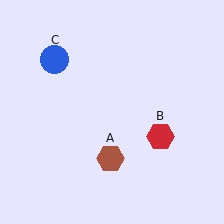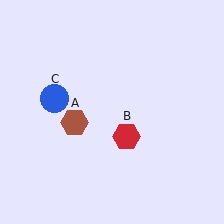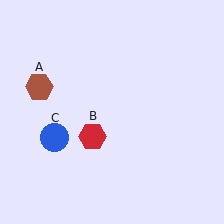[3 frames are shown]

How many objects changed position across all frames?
3 objects changed position: brown hexagon (object A), red hexagon (object B), blue circle (object C).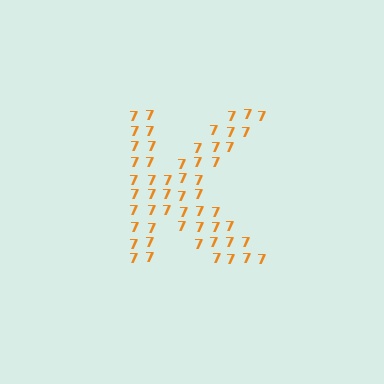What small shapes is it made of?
It is made of small digit 7's.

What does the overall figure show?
The overall figure shows the letter K.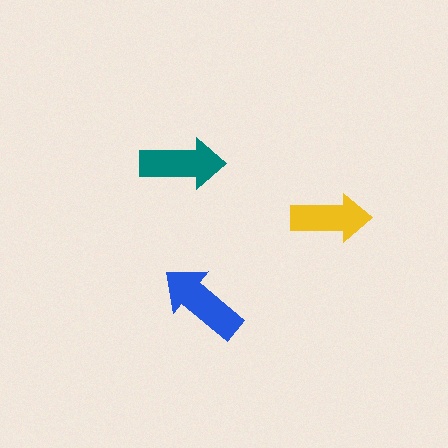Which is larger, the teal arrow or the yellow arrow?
The teal one.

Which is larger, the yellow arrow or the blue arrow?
The blue one.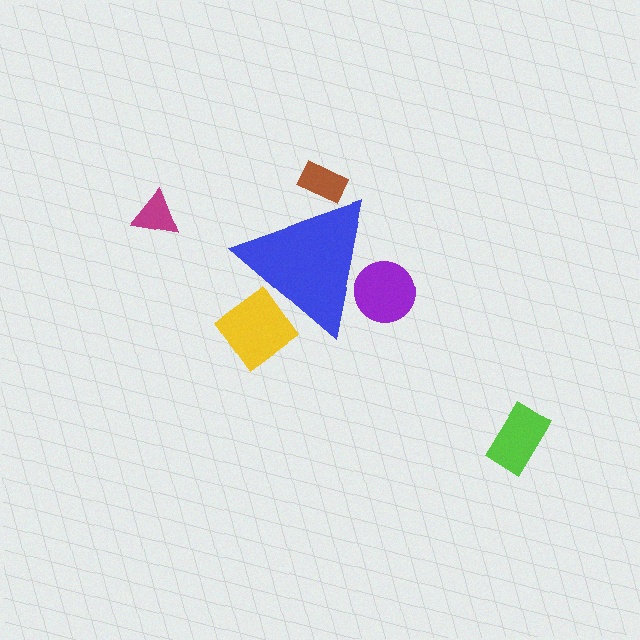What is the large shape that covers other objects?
A blue triangle.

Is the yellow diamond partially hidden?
Yes, the yellow diamond is partially hidden behind the blue triangle.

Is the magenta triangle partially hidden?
No, the magenta triangle is fully visible.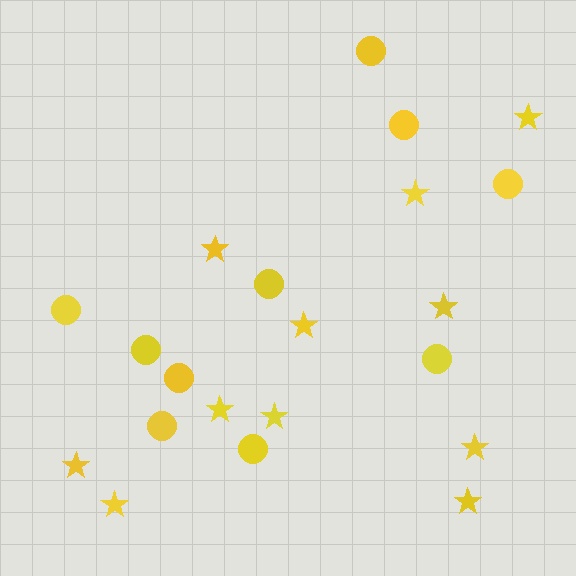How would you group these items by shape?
There are 2 groups: one group of stars (11) and one group of circles (10).